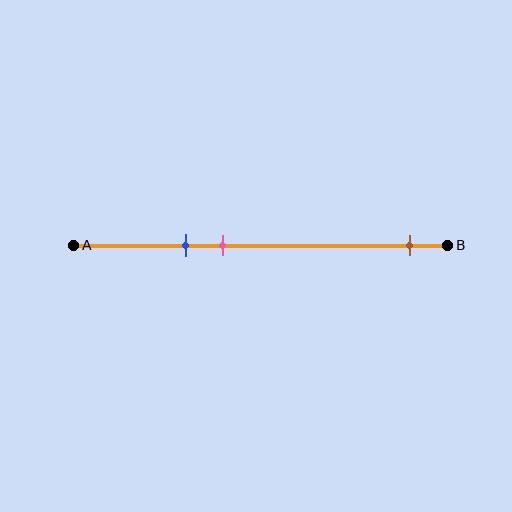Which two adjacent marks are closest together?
The blue and pink marks are the closest adjacent pair.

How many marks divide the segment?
There are 3 marks dividing the segment.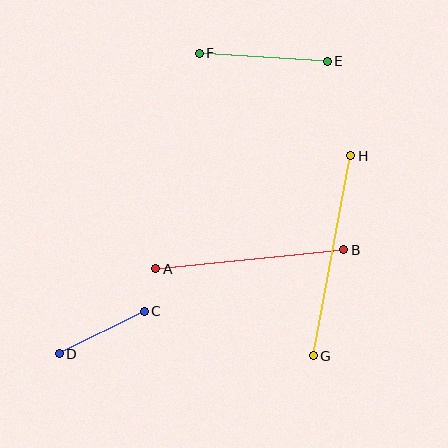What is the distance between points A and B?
The distance is approximately 189 pixels.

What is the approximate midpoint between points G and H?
The midpoint is at approximately (332, 256) pixels.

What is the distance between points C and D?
The distance is approximately 95 pixels.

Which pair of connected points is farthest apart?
Points G and H are farthest apart.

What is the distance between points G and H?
The distance is approximately 204 pixels.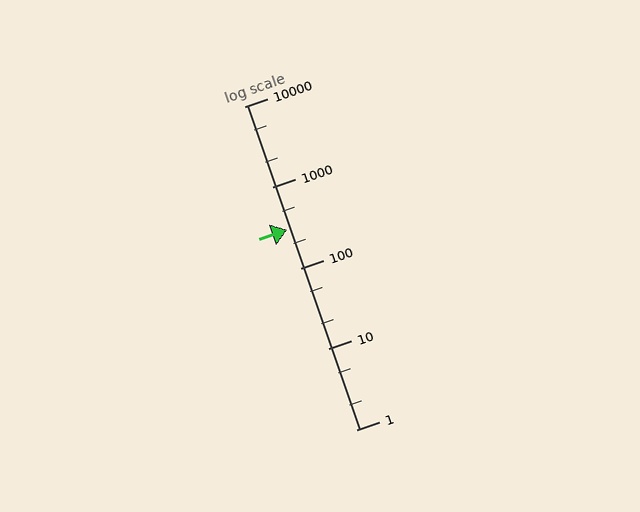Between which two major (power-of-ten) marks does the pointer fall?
The pointer is between 100 and 1000.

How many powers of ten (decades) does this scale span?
The scale spans 4 decades, from 1 to 10000.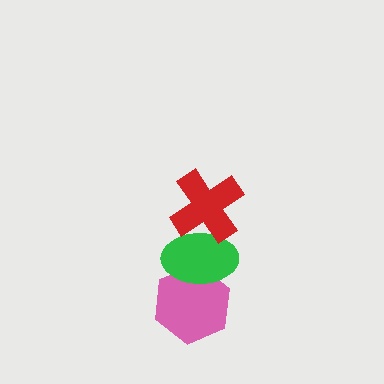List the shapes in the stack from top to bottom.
From top to bottom: the red cross, the green ellipse, the pink hexagon.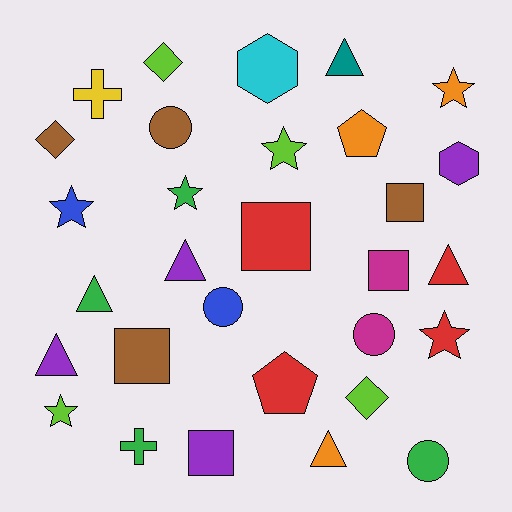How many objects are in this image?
There are 30 objects.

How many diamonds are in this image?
There are 3 diamonds.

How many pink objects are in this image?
There are no pink objects.